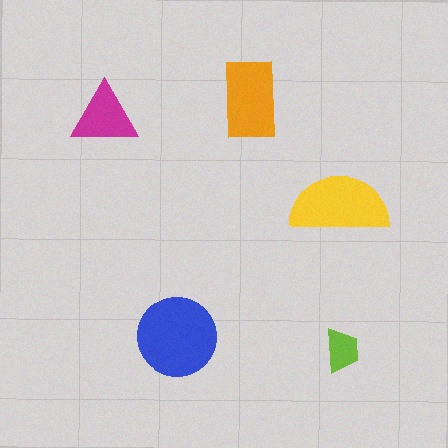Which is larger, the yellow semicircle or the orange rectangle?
The yellow semicircle.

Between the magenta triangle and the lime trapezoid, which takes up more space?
The magenta triangle.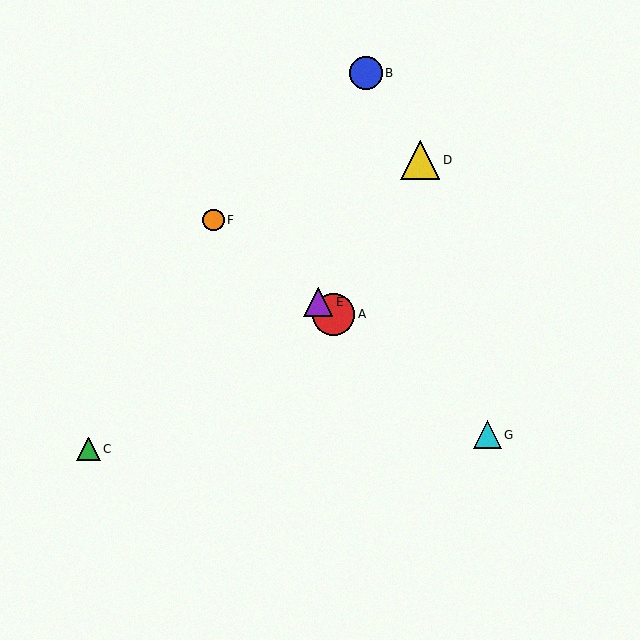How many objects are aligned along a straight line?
4 objects (A, E, F, G) are aligned along a straight line.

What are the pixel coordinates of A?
Object A is at (334, 314).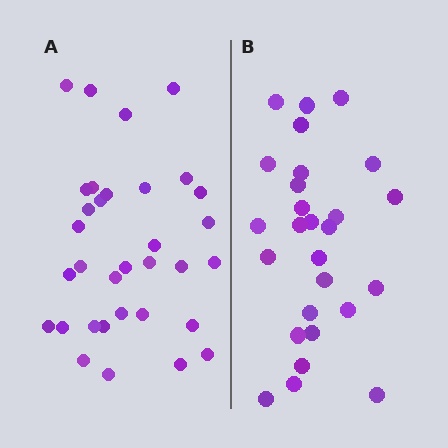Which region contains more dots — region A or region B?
Region A (the left region) has more dots.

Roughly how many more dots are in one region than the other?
Region A has about 6 more dots than region B.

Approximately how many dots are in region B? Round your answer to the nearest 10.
About 30 dots. (The exact count is 27, which rounds to 30.)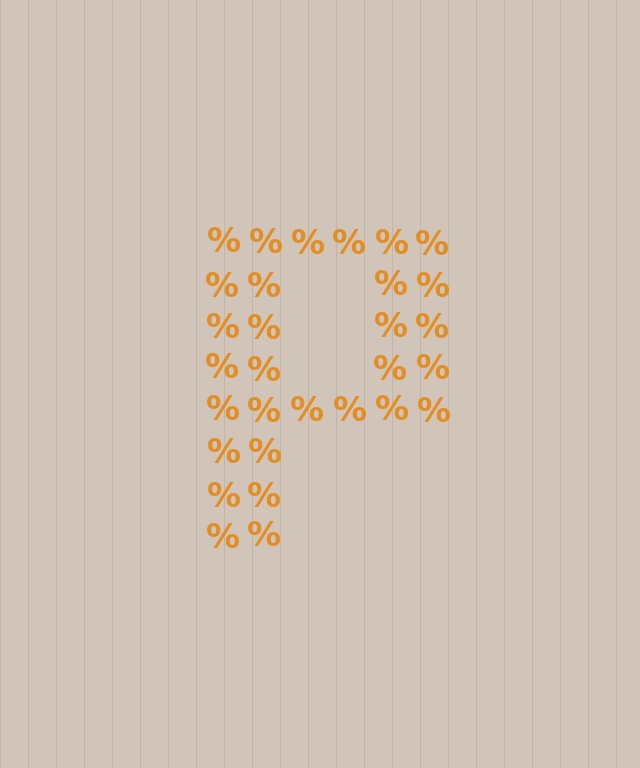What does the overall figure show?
The overall figure shows the letter P.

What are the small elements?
The small elements are percent signs.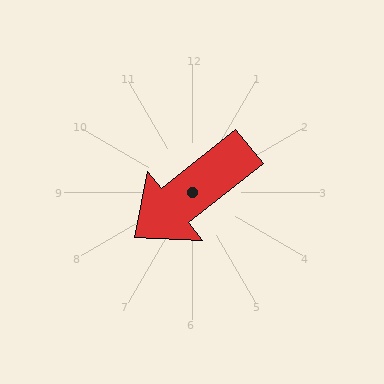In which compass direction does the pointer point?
Southwest.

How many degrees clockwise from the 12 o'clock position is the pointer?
Approximately 231 degrees.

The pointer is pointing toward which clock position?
Roughly 8 o'clock.